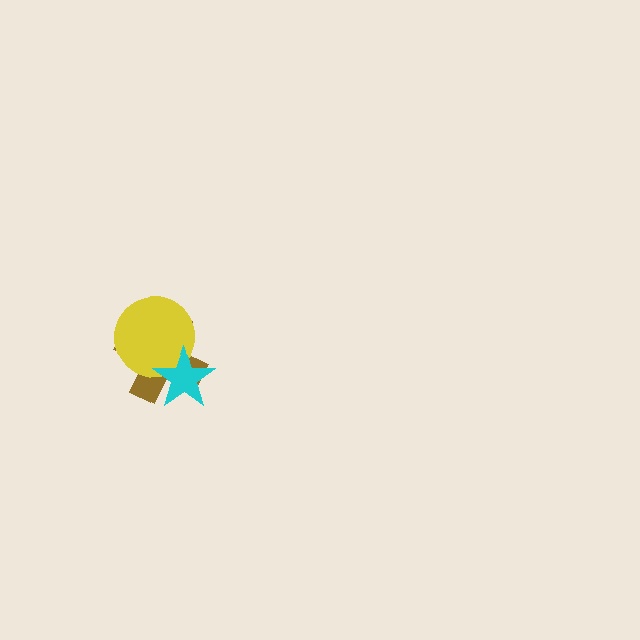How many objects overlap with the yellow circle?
2 objects overlap with the yellow circle.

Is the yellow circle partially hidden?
Yes, it is partially covered by another shape.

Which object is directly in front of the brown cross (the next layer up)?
The yellow circle is directly in front of the brown cross.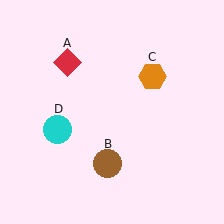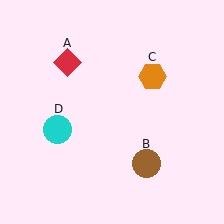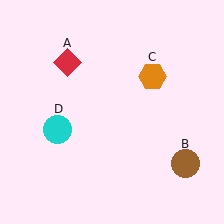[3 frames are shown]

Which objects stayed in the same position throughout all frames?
Red diamond (object A) and orange hexagon (object C) and cyan circle (object D) remained stationary.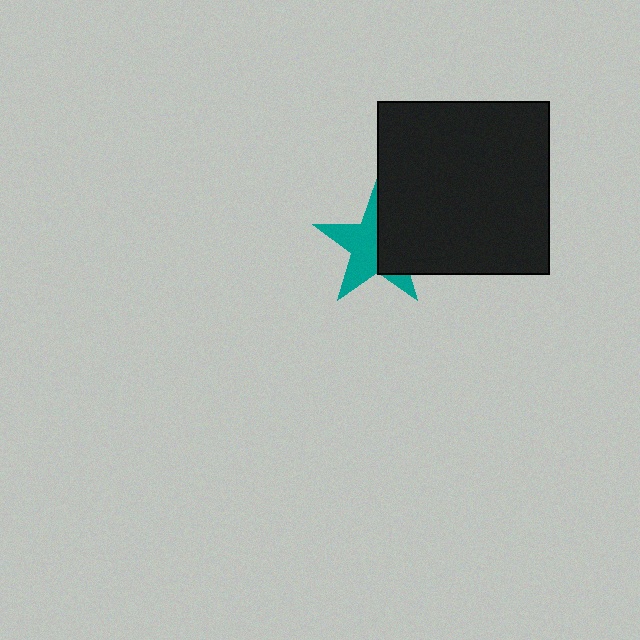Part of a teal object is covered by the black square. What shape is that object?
It is a star.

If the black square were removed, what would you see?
You would see the complete teal star.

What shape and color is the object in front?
The object in front is a black square.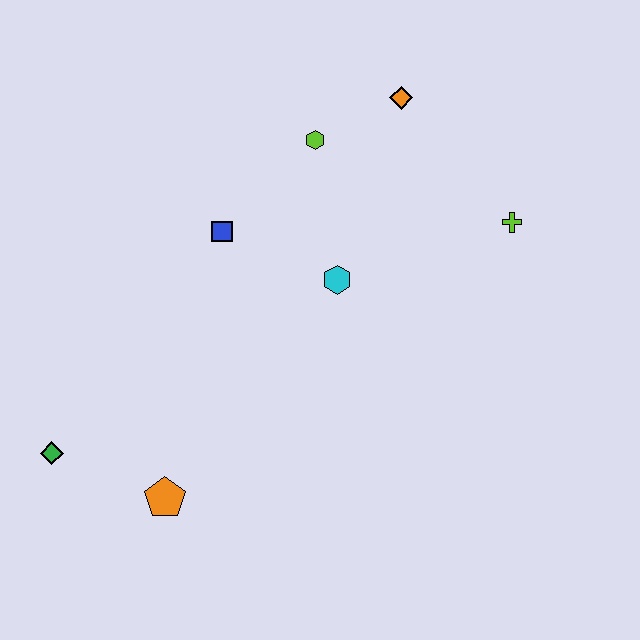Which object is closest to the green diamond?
The orange pentagon is closest to the green diamond.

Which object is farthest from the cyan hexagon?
The green diamond is farthest from the cyan hexagon.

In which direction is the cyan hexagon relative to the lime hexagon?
The cyan hexagon is below the lime hexagon.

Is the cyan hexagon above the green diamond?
Yes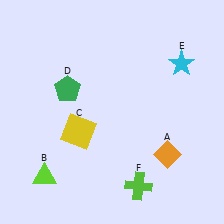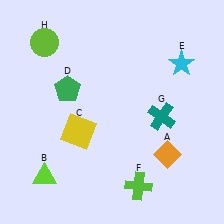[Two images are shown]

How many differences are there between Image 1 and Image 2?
There are 2 differences between the two images.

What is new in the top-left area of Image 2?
A lime circle (H) was added in the top-left area of Image 2.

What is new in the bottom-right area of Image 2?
A teal cross (G) was added in the bottom-right area of Image 2.